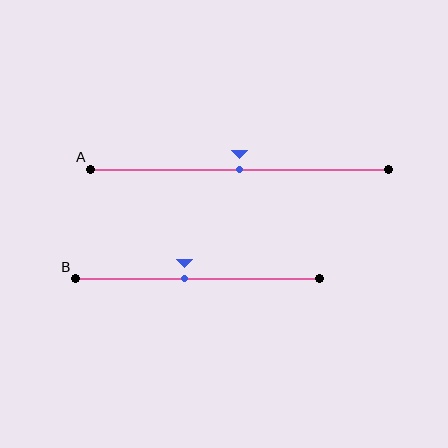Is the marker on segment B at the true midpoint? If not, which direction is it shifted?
No, the marker on segment B is shifted to the left by about 5% of the segment length.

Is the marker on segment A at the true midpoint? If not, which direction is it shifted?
Yes, the marker on segment A is at the true midpoint.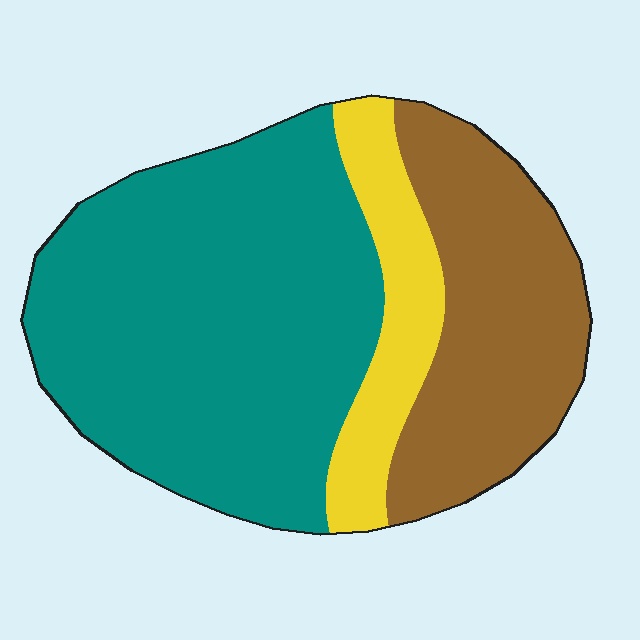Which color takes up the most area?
Teal, at roughly 55%.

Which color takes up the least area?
Yellow, at roughly 15%.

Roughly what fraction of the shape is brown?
Brown covers about 30% of the shape.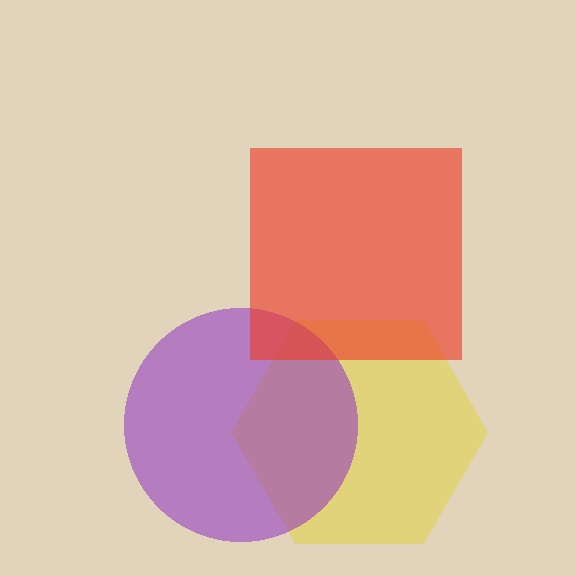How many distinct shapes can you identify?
There are 3 distinct shapes: a yellow hexagon, a purple circle, a red square.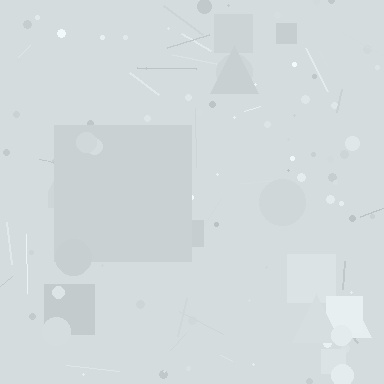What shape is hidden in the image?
A square is hidden in the image.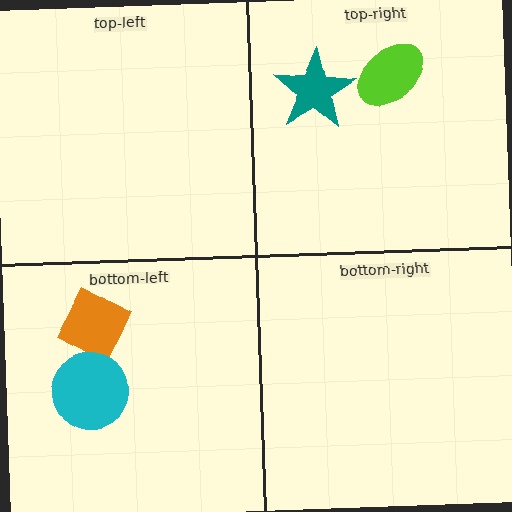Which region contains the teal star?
The top-right region.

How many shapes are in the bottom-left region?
2.